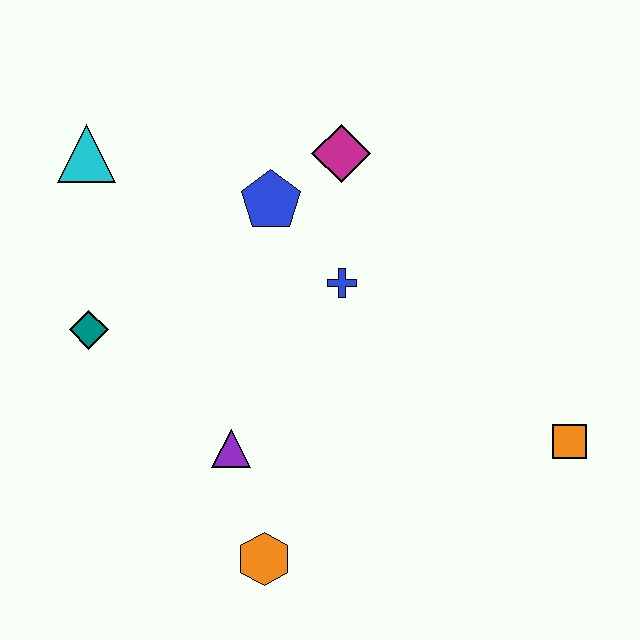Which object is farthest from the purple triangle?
The orange square is farthest from the purple triangle.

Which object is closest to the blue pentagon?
The magenta diamond is closest to the blue pentagon.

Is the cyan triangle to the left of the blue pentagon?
Yes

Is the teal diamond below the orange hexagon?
No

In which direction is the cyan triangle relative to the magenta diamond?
The cyan triangle is to the left of the magenta diamond.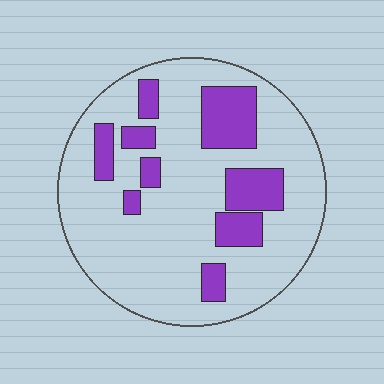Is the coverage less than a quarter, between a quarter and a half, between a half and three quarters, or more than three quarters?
Less than a quarter.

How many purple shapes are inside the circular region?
9.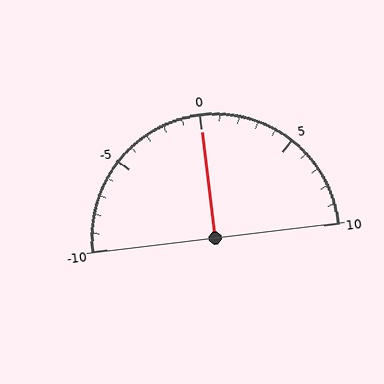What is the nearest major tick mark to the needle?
The nearest major tick mark is 0.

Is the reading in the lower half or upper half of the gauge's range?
The reading is in the upper half of the range (-10 to 10).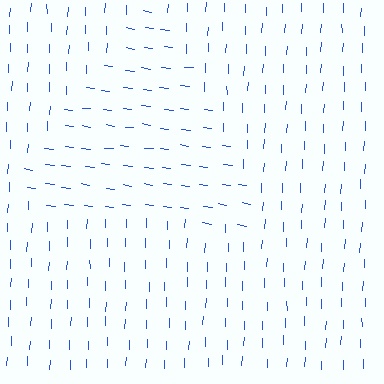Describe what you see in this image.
The image is filled with small blue line segments. A triangle region in the image has lines oriented differently from the surrounding lines, creating a visible texture boundary.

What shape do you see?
I see a triangle.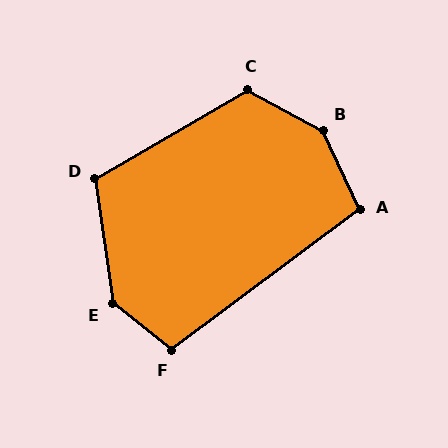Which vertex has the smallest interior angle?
A, at approximately 102 degrees.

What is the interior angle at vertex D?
Approximately 112 degrees (obtuse).